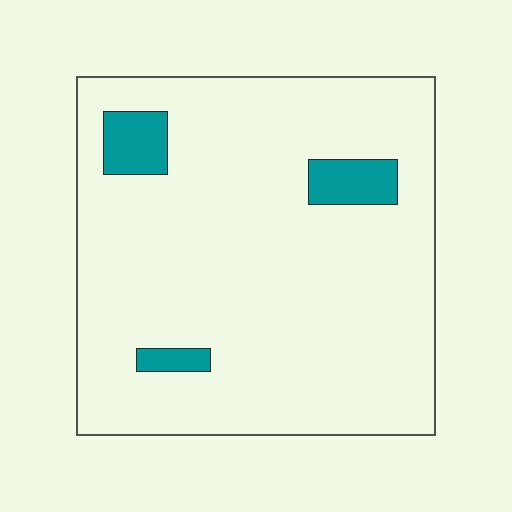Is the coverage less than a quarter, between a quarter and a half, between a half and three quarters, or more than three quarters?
Less than a quarter.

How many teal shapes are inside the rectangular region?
3.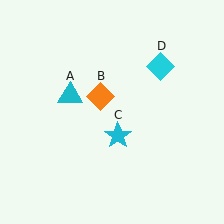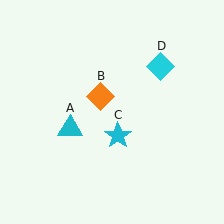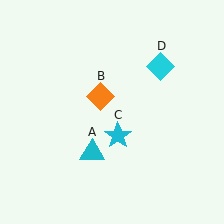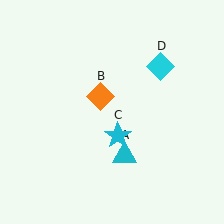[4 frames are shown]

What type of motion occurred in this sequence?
The cyan triangle (object A) rotated counterclockwise around the center of the scene.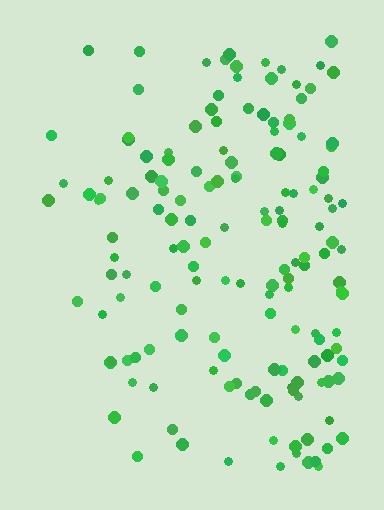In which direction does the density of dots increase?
From left to right, with the right side densest.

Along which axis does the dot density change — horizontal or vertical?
Horizontal.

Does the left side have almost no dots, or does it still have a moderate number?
Still a moderate number, just noticeably fewer than the right.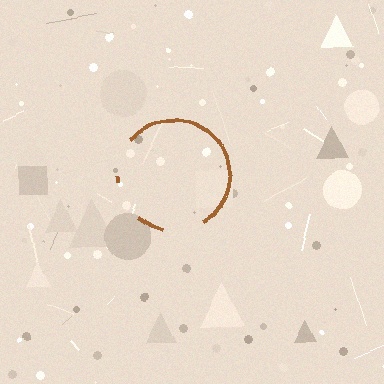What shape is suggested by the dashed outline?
The dashed outline suggests a circle.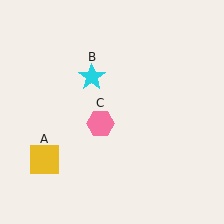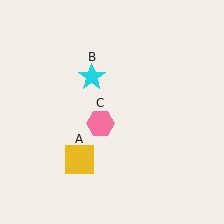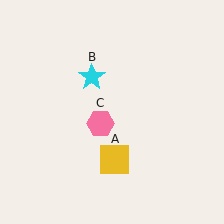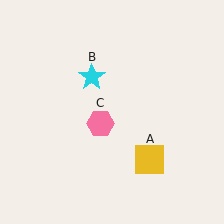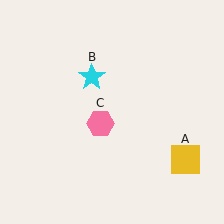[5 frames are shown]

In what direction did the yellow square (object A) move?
The yellow square (object A) moved right.